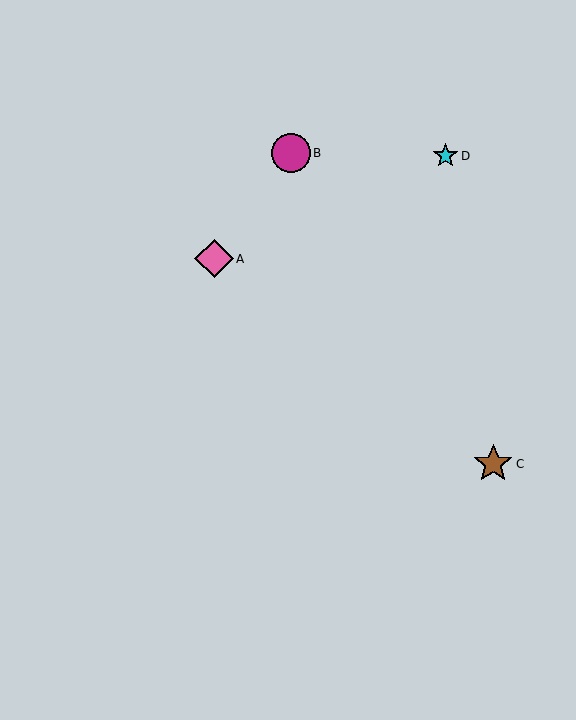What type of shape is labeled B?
Shape B is a magenta circle.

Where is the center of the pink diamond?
The center of the pink diamond is at (214, 259).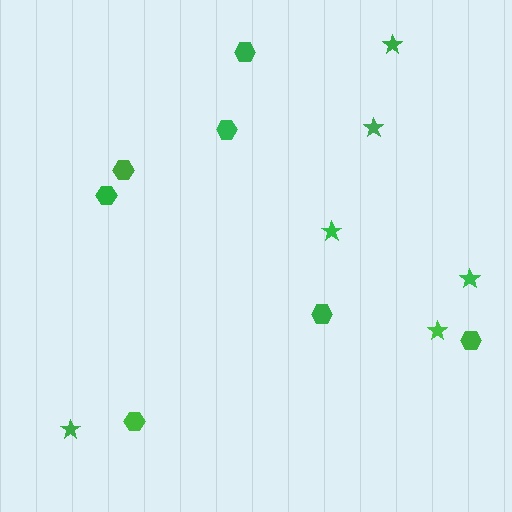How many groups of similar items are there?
There are 2 groups: one group of hexagons (7) and one group of stars (6).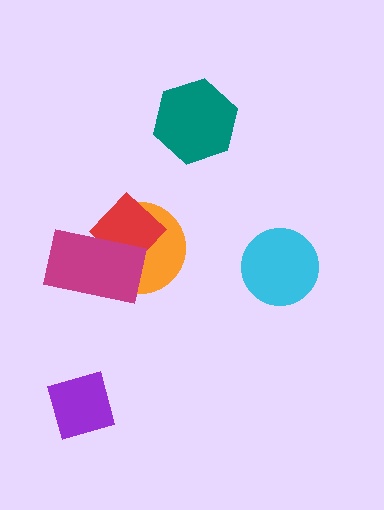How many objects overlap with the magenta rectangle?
2 objects overlap with the magenta rectangle.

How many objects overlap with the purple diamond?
0 objects overlap with the purple diamond.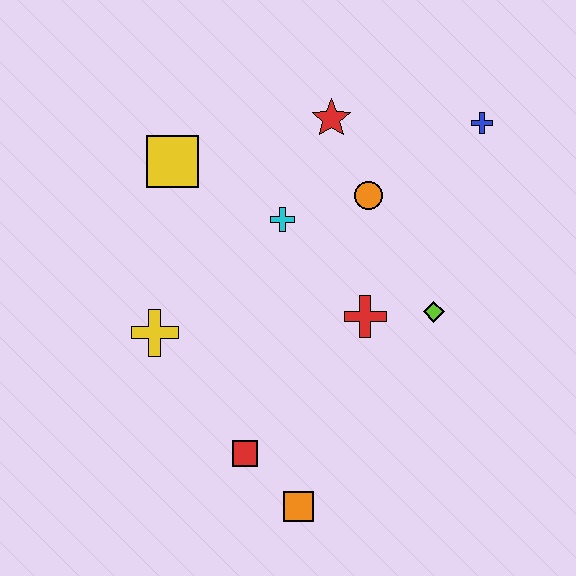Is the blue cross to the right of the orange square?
Yes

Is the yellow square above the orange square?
Yes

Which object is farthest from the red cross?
The yellow square is farthest from the red cross.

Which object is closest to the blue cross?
The orange circle is closest to the blue cross.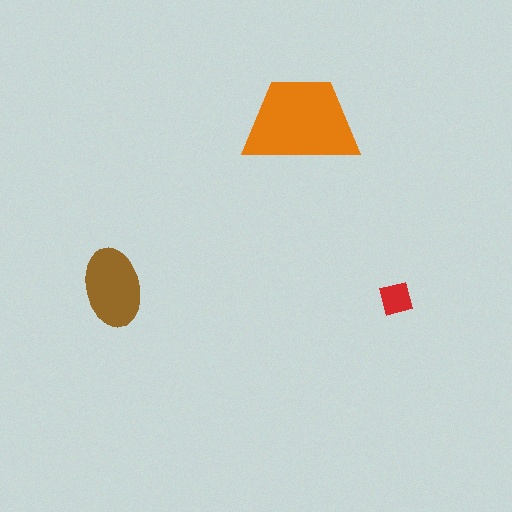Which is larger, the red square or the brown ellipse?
The brown ellipse.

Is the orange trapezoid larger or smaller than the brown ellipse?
Larger.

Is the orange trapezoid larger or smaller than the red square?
Larger.